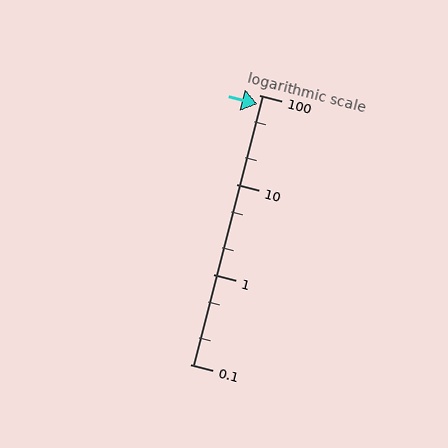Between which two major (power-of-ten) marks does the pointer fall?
The pointer is between 10 and 100.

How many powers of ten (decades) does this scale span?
The scale spans 3 decades, from 0.1 to 100.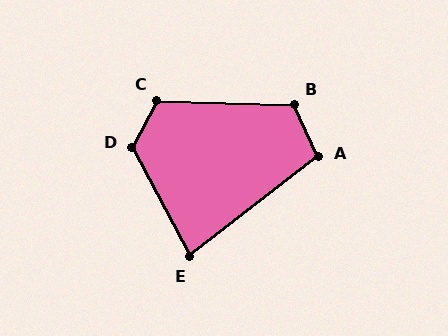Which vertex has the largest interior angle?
D, at approximately 123 degrees.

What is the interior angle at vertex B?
Approximately 116 degrees (obtuse).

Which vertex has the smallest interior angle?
E, at approximately 80 degrees.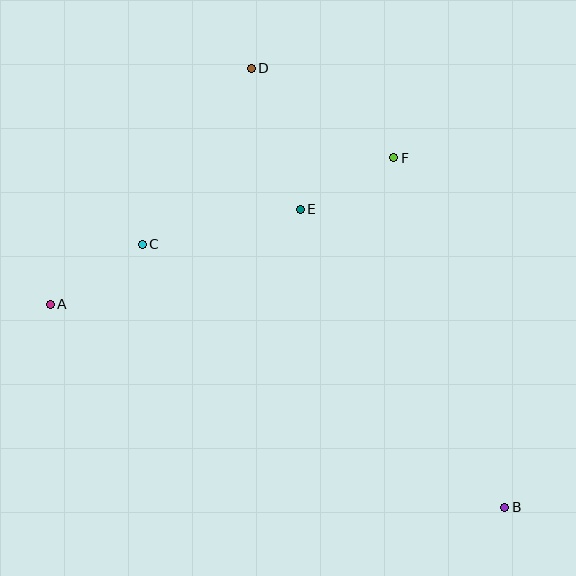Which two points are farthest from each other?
Points B and D are farthest from each other.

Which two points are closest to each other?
Points E and F are closest to each other.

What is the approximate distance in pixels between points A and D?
The distance between A and D is approximately 310 pixels.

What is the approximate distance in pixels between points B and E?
The distance between B and E is approximately 361 pixels.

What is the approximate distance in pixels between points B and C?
The distance between B and C is approximately 448 pixels.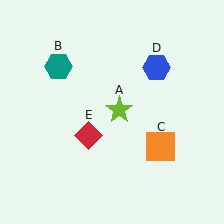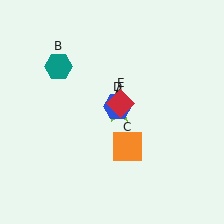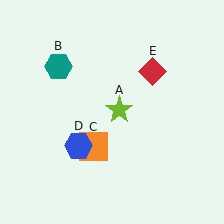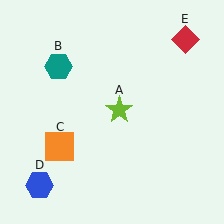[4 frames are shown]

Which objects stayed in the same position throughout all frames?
Lime star (object A) and teal hexagon (object B) remained stationary.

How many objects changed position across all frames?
3 objects changed position: orange square (object C), blue hexagon (object D), red diamond (object E).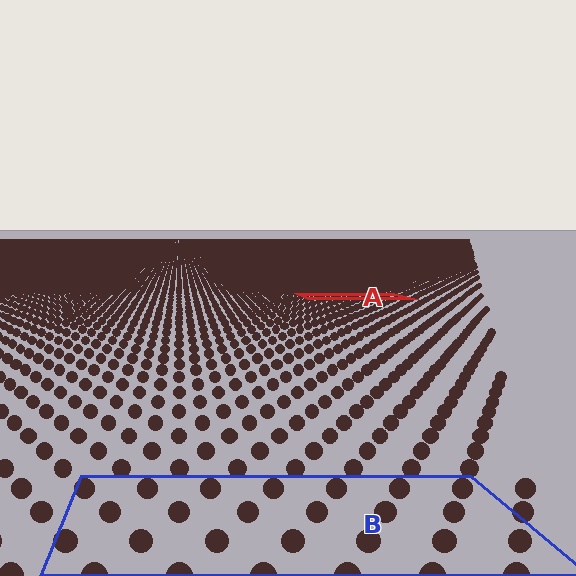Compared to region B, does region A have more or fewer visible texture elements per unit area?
Region A has more texture elements per unit area — they are packed more densely because it is farther away.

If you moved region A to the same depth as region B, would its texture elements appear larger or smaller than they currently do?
They would appear larger. At a closer depth, the same texture elements are projected at a bigger on-screen size.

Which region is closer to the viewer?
Region B is closer. The texture elements there are larger and more spread out.